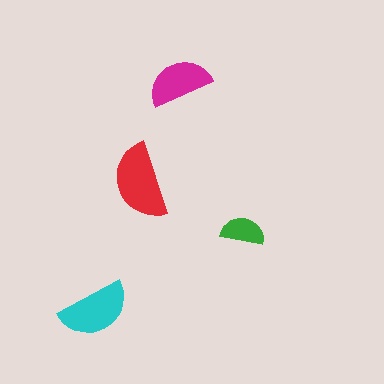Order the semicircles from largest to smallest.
the red one, the cyan one, the magenta one, the green one.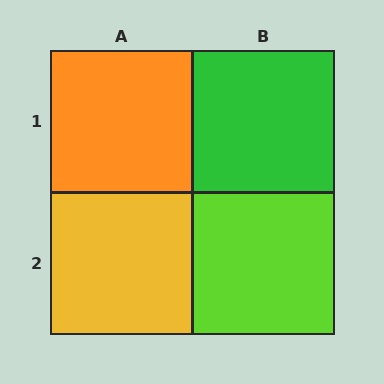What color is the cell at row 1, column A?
Orange.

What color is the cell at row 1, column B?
Green.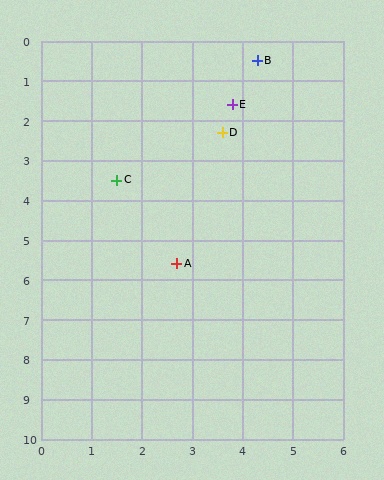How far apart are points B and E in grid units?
Points B and E are about 1.2 grid units apart.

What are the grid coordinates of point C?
Point C is at approximately (1.5, 3.5).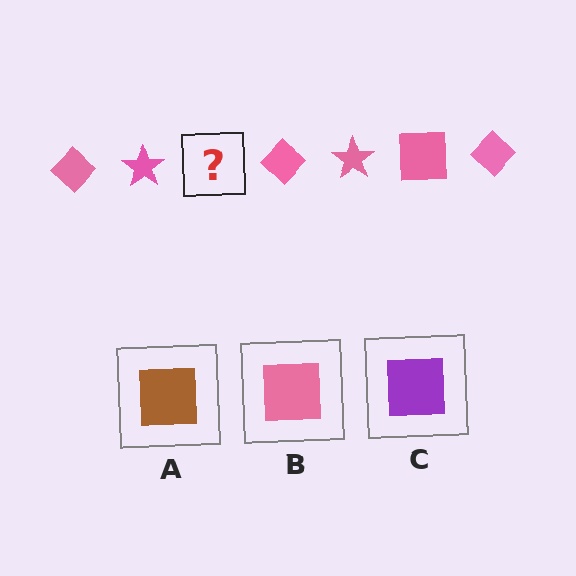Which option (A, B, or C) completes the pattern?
B.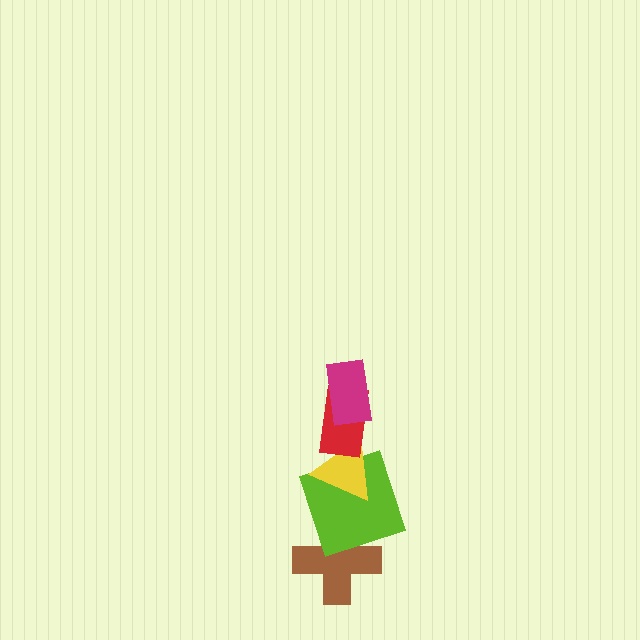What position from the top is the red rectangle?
The red rectangle is 2nd from the top.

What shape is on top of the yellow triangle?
The red rectangle is on top of the yellow triangle.